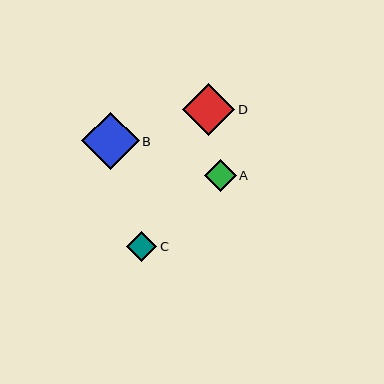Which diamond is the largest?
Diamond B is the largest with a size of approximately 58 pixels.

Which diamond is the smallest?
Diamond C is the smallest with a size of approximately 30 pixels.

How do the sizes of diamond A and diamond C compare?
Diamond A and diamond C are approximately the same size.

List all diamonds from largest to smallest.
From largest to smallest: B, D, A, C.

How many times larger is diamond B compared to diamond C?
Diamond B is approximately 1.9 times the size of diamond C.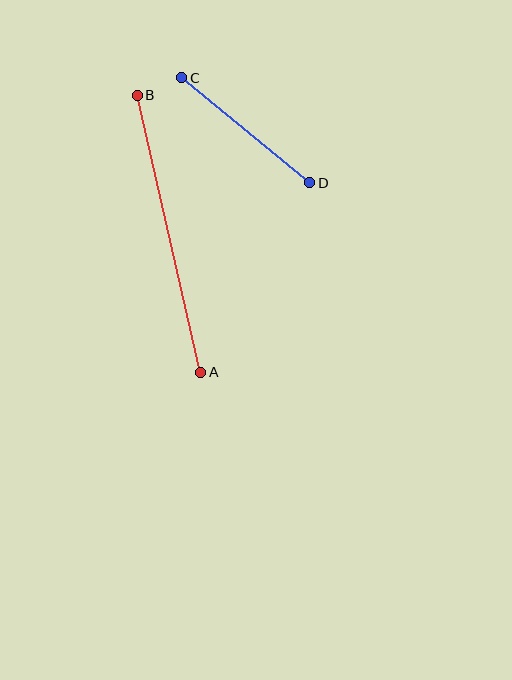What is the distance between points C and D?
The distance is approximately 165 pixels.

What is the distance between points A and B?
The distance is approximately 285 pixels.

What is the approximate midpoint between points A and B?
The midpoint is at approximately (169, 234) pixels.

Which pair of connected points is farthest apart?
Points A and B are farthest apart.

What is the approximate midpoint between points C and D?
The midpoint is at approximately (246, 130) pixels.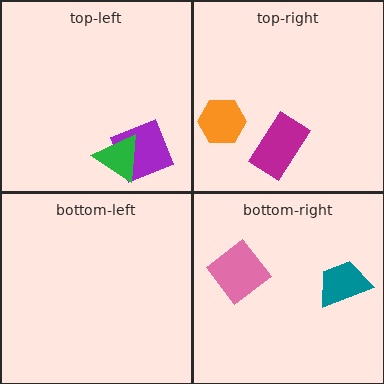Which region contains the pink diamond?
The bottom-right region.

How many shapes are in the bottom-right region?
2.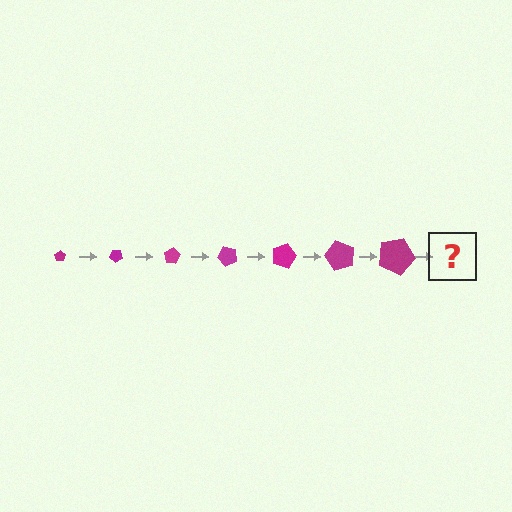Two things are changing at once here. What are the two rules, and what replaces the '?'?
The two rules are that the pentagon grows larger each step and it rotates 40 degrees each step. The '?' should be a pentagon, larger than the previous one and rotated 280 degrees from the start.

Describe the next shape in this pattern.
It should be a pentagon, larger than the previous one and rotated 280 degrees from the start.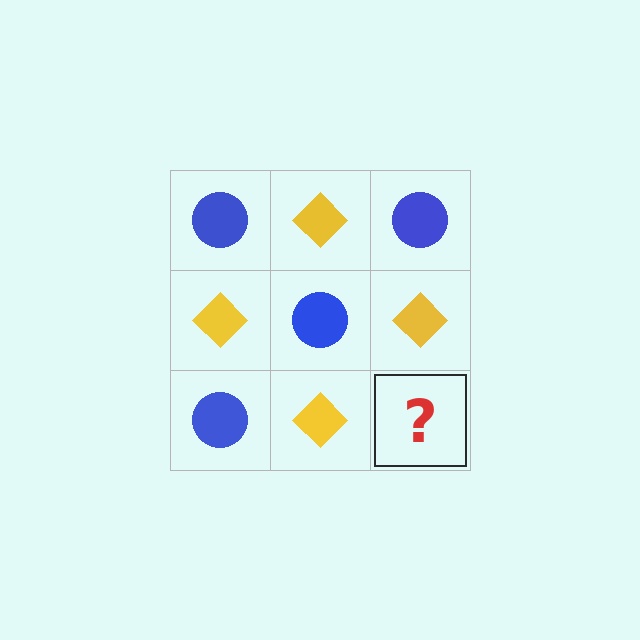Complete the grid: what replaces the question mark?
The question mark should be replaced with a blue circle.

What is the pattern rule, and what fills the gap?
The rule is that it alternates blue circle and yellow diamond in a checkerboard pattern. The gap should be filled with a blue circle.